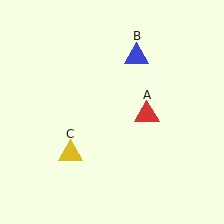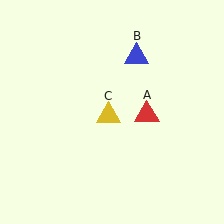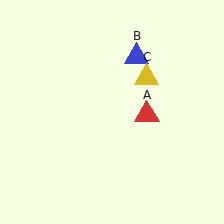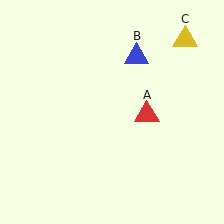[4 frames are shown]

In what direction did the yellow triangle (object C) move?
The yellow triangle (object C) moved up and to the right.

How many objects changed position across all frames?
1 object changed position: yellow triangle (object C).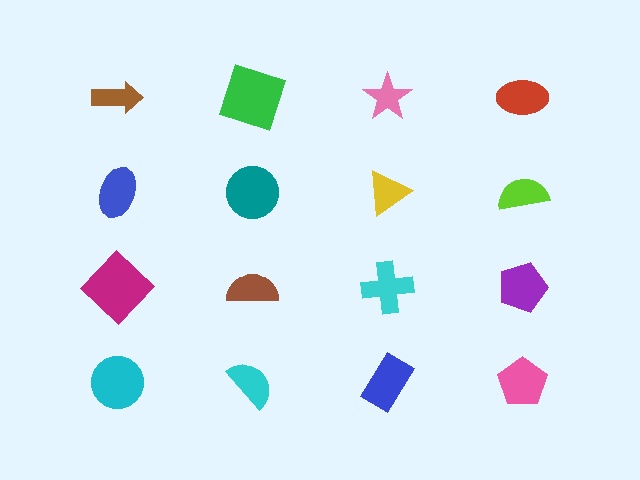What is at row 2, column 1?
A blue ellipse.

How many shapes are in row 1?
4 shapes.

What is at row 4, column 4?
A pink pentagon.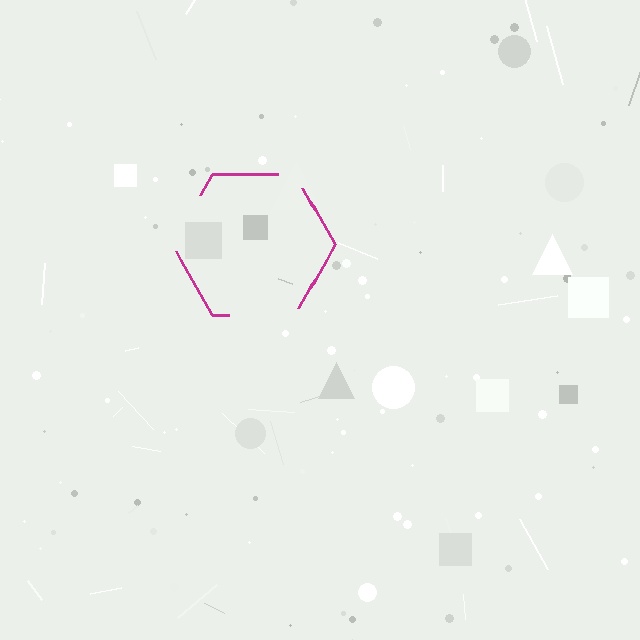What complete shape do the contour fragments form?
The contour fragments form a hexagon.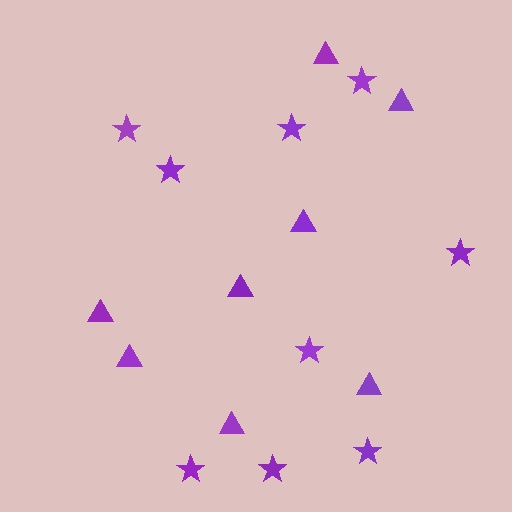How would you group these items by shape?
There are 2 groups: one group of stars (9) and one group of triangles (8).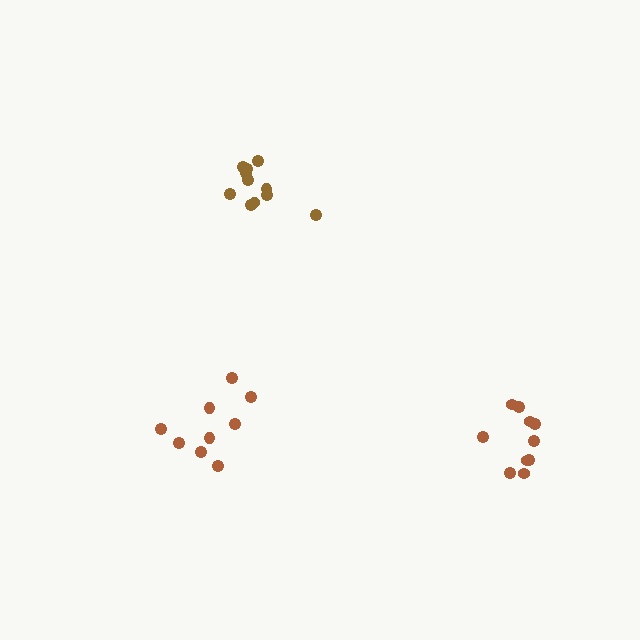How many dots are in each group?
Group 1: 9 dots, Group 2: 11 dots, Group 3: 10 dots (30 total).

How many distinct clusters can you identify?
There are 3 distinct clusters.